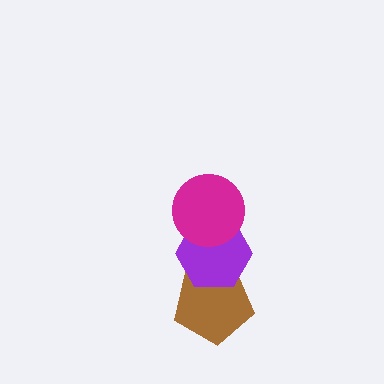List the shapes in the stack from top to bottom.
From top to bottom: the magenta circle, the purple hexagon, the brown pentagon.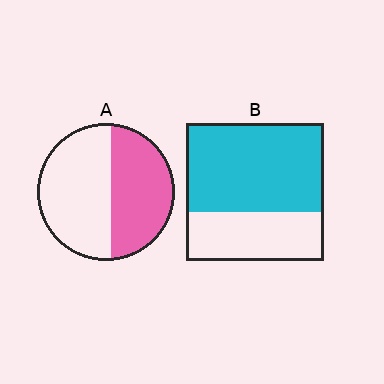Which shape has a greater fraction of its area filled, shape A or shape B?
Shape B.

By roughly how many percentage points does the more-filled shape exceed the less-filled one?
By roughly 20 percentage points (B over A).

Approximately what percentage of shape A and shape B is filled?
A is approximately 45% and B is approximately 65%.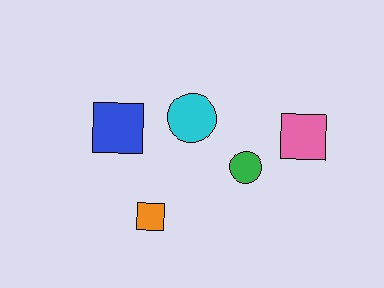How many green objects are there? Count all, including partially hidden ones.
There is 1 green object.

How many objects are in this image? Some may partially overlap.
There are 5 objects.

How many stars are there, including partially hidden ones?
There are no stars.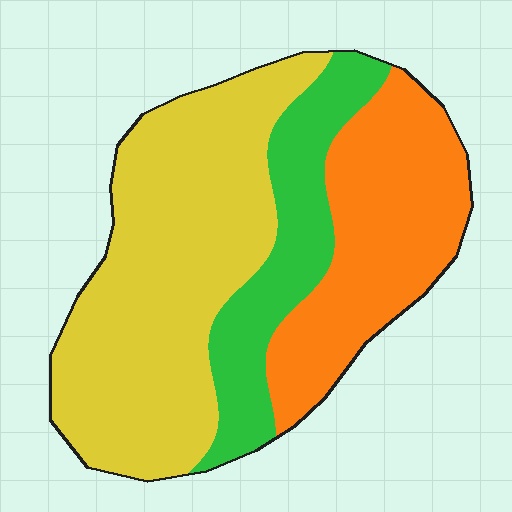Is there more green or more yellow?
Yellow.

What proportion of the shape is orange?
Orange covers 30% of the shape.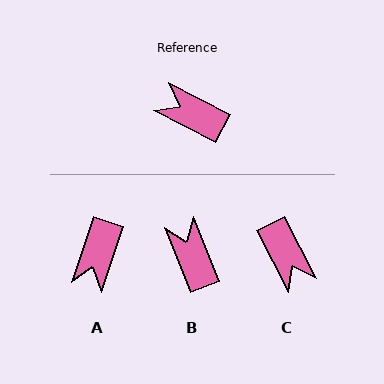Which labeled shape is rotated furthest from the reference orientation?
C, about 144 degrees away.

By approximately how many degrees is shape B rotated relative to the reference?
Approximately 42 degrees clockwise.